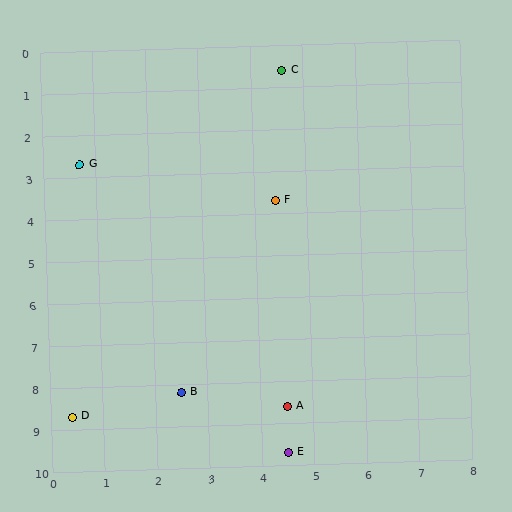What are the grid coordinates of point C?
Point C is at approximately (4.6, 0.6).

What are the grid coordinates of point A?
Point A is at approximately (4.5, 8.6).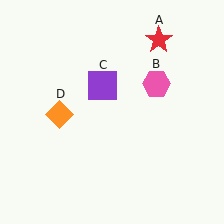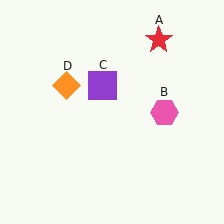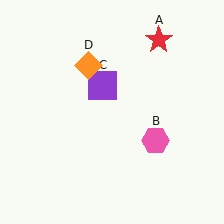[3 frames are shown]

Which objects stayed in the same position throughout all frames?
Red star (object A) and purple square (object C) remained stationary.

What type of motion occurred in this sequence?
The pink hexagon (object B), orange diamond (object D) rotated clockwise around the center of the scene.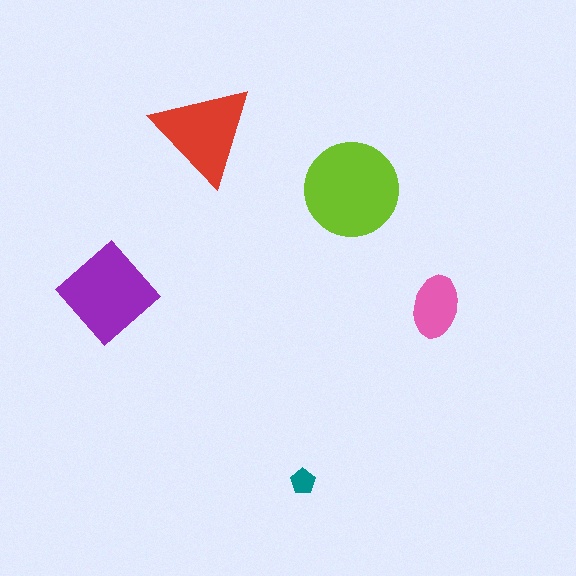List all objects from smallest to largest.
The teal pentagon, the pink ellipse, the red triangle, the purple diamond, the lime circle.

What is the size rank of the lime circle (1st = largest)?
1st.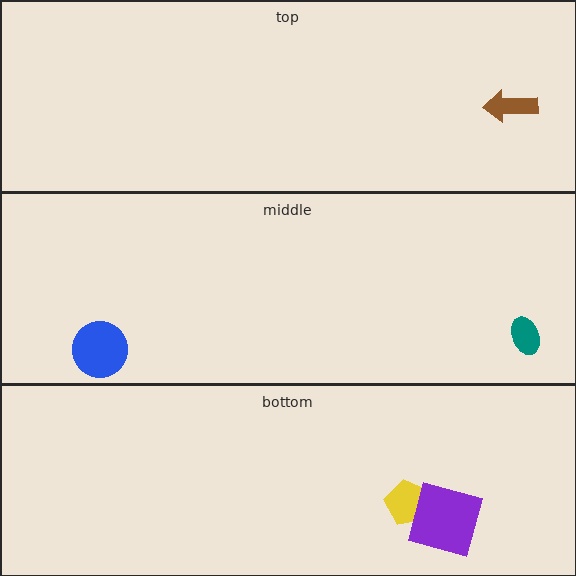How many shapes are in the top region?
1.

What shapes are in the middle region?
The teal ellipse, the blue circle.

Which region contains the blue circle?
The middle region.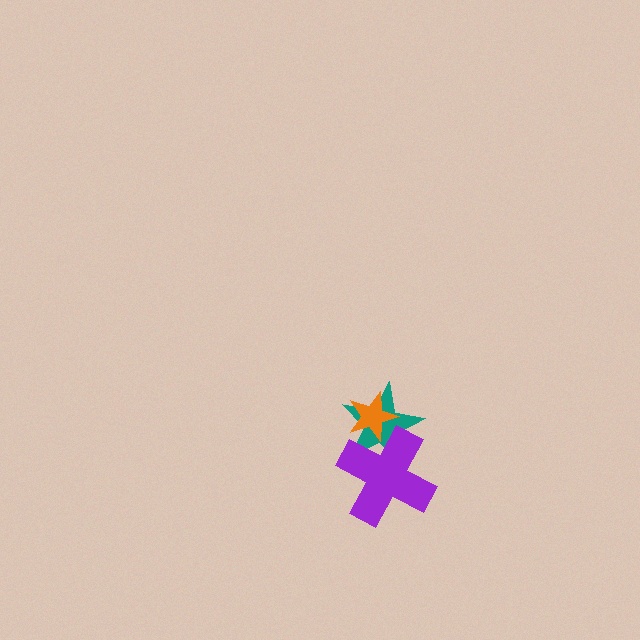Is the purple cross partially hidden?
No, no other shape covers it.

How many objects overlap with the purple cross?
2 objects overlap with the purple cross.